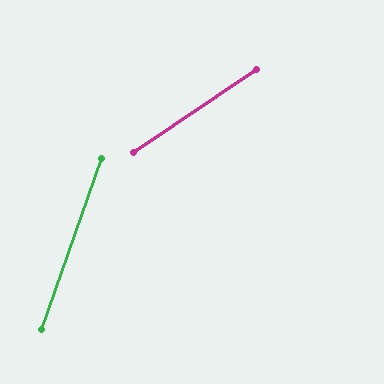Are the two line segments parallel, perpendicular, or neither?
Neither parallel nor perpendicular — they differ by about 37°.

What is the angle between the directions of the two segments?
Approximately 37 degrees.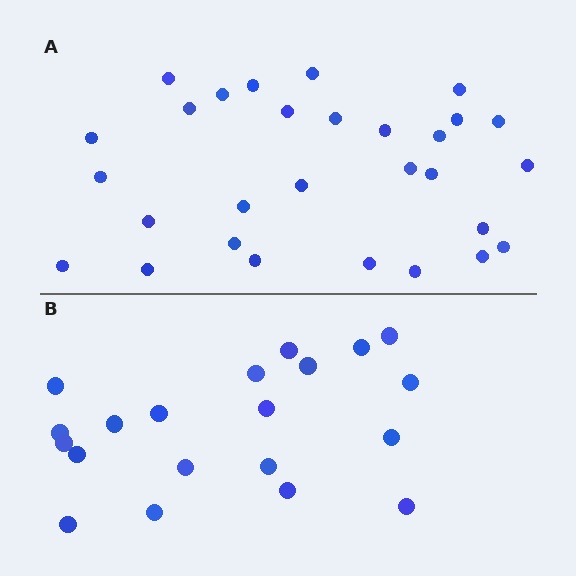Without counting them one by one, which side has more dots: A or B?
Region A (the top region) has more dots.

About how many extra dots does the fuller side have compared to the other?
Region A has roughly 8 or so more dots than region B.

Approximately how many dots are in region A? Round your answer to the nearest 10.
About 30 dots. (The exact count is 29, which rounds to 30.)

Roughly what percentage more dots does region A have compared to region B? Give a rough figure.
About 45% more.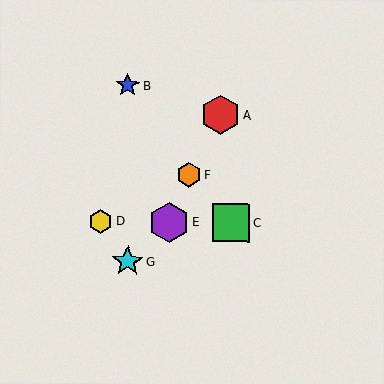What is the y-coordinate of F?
Object F is at y≈175.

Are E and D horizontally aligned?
Yes, both are at y≈222.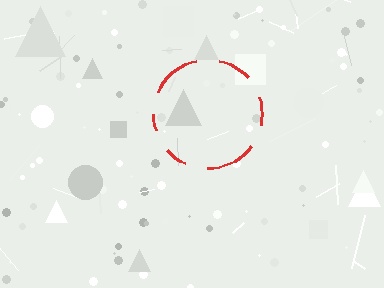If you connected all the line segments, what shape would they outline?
They would outline a circle.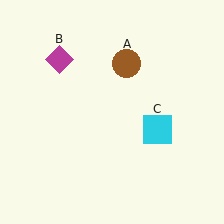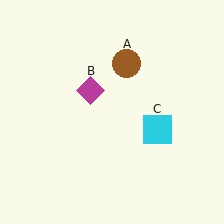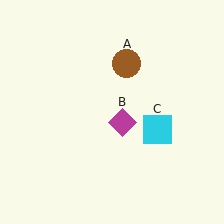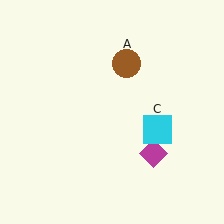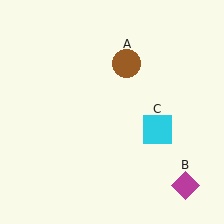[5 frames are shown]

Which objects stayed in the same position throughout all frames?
Brown circle (object A) and cyan square (object C) remained stationary.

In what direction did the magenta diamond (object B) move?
The magenta diamond (object B) moved down and to the right.